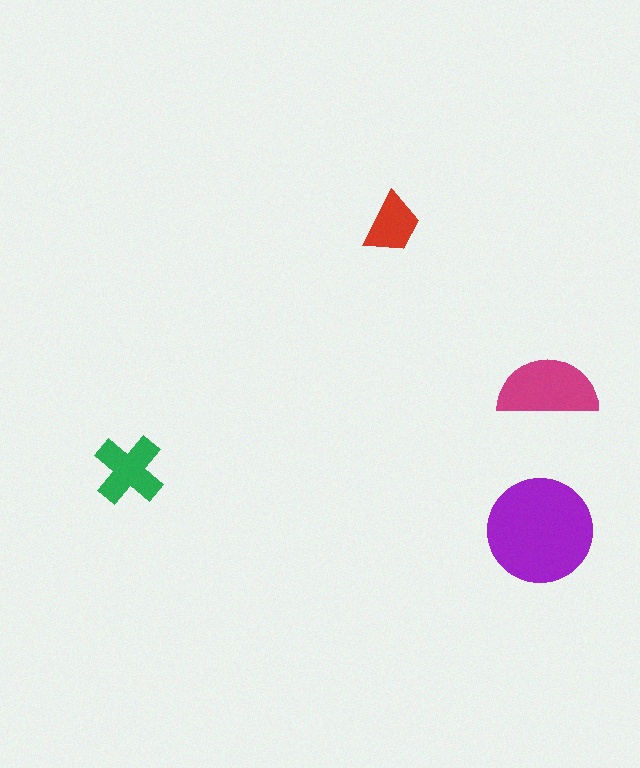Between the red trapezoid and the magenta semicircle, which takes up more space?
The magenta semicircle.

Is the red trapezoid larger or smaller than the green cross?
Smaller.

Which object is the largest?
The purple circle.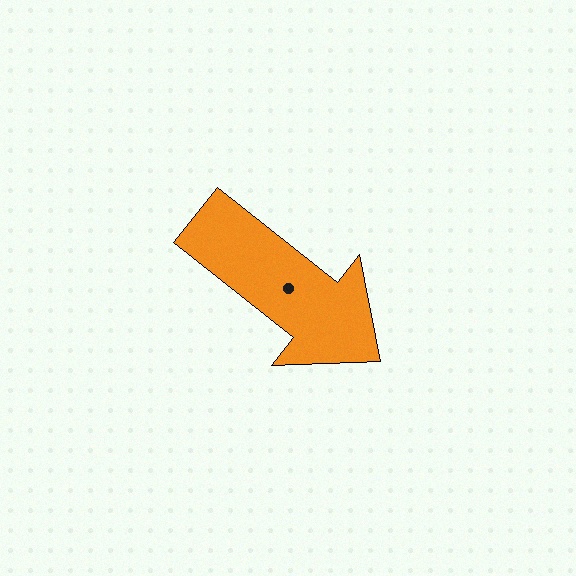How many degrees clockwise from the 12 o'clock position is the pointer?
Approximately 128 degrees.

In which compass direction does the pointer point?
Southeast.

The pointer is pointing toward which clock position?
Roughly 4 o'clock.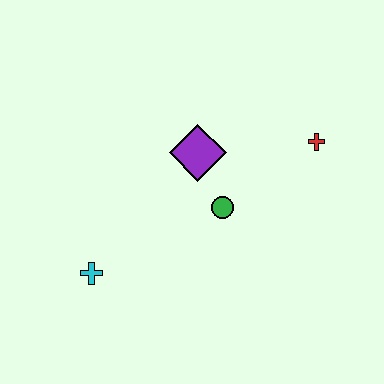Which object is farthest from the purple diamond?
The cyan cross is farthest from the purple diamond.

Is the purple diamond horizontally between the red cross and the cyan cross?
Yes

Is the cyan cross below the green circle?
Yes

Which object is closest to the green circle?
The purple diamond is closest to the green circle.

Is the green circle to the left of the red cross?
Yes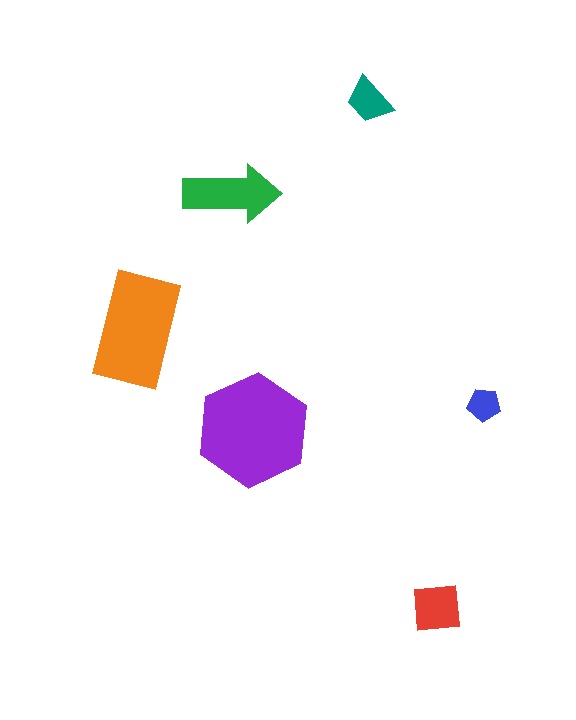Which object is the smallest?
The blue pentagon.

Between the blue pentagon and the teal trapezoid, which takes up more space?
The teal trapezoid.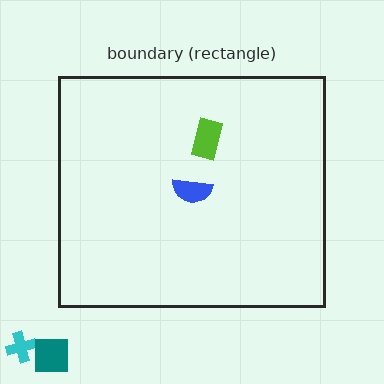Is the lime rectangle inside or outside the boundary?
Inside.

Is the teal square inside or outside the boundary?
Outside.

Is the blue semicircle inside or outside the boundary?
Inside.